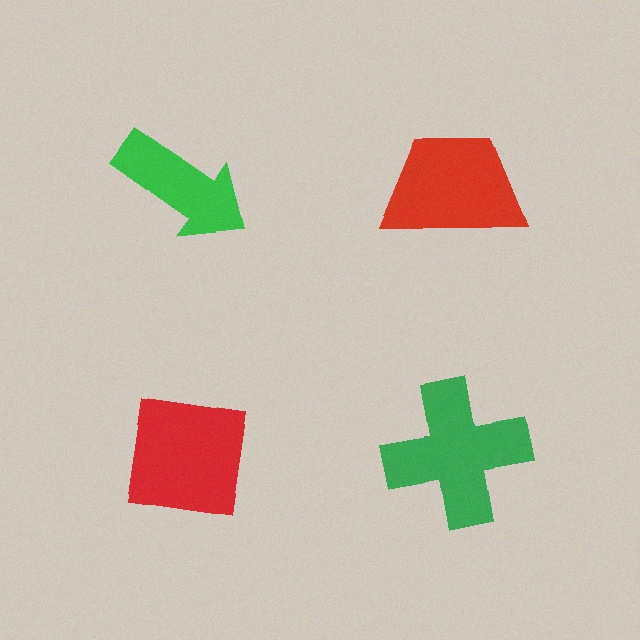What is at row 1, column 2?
A red trapezoid.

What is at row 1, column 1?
A green arrow.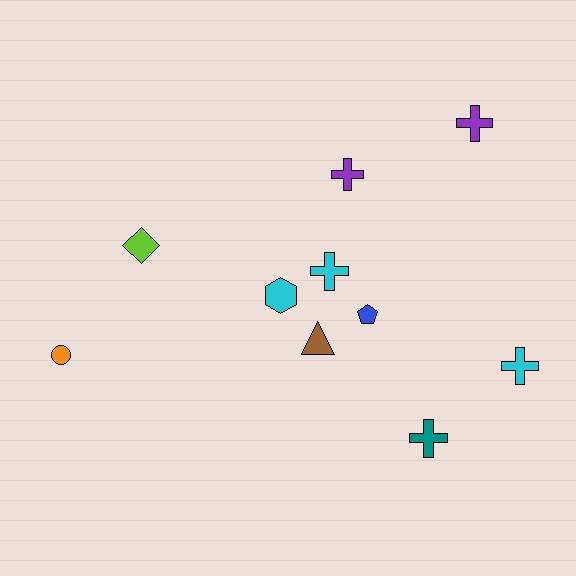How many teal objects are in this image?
There is 1 teal object.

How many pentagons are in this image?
There is 1 pentagon.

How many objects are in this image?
There are 10 objects.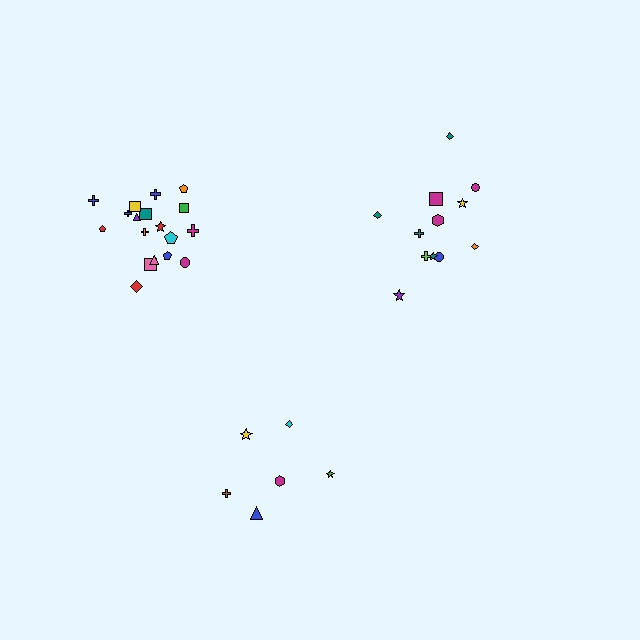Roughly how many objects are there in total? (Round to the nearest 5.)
Roughly 35 objects in total.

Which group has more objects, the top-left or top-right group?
The top-left group.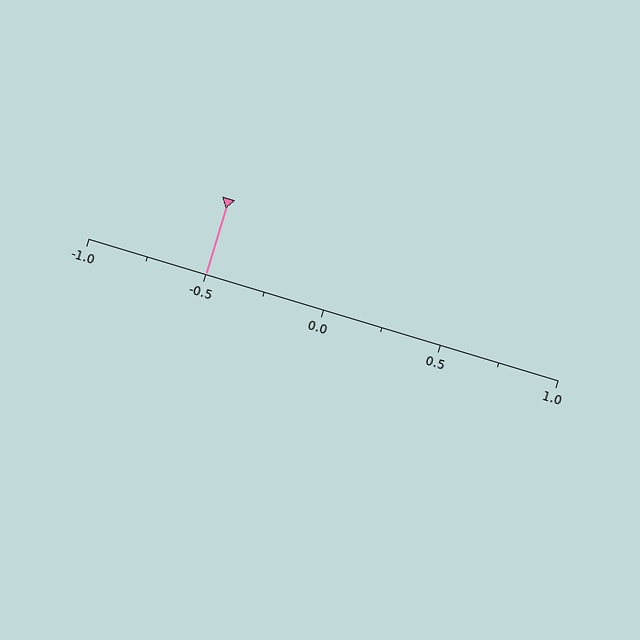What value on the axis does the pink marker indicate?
The marker indicates approximately -0.5.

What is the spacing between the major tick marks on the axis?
The major ticks are spaced 0.5 apart.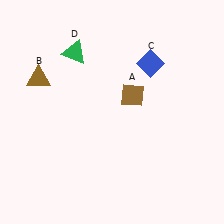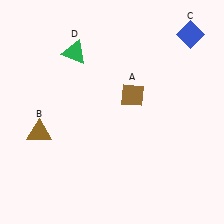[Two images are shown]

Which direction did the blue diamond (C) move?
The blue diamond (C) moved right.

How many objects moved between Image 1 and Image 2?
2 objects moved between the two images.